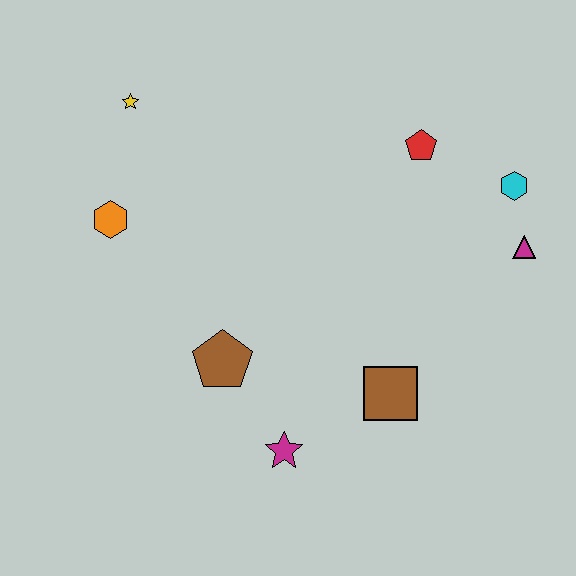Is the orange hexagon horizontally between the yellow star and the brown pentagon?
No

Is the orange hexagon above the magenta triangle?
Yes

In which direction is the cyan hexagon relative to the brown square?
The cyan hexagon is above the brown square.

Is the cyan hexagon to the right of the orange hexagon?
Yes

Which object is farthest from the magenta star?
The yellow star is farthest from the magenta star.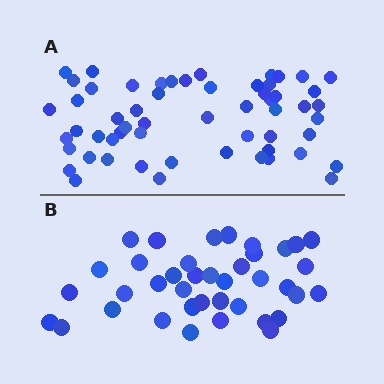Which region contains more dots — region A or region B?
Region A (the top region) has more dots.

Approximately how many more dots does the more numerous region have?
Region A has approximately 20 more dots than region B.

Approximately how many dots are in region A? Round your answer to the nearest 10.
About 60 dots. (The exact count is 57, which rounds to 60.)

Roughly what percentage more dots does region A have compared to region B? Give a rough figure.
About 45% more.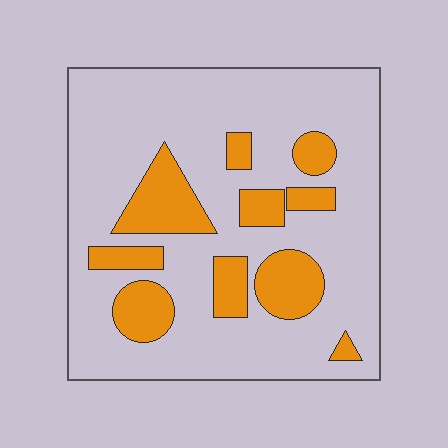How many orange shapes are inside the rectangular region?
10.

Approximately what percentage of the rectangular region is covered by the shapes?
Approximately 25%.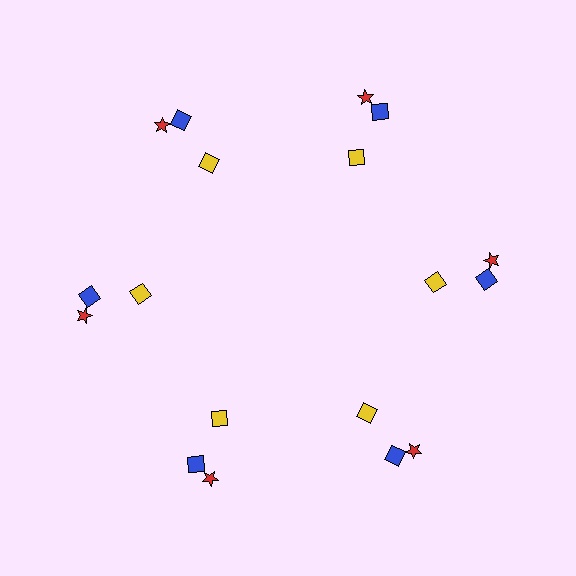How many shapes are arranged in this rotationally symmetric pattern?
There are 18 shapes, arranged in 6 groups of 3.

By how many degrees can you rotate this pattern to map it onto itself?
The pattern maps onto itself every 60 degrees of rotation.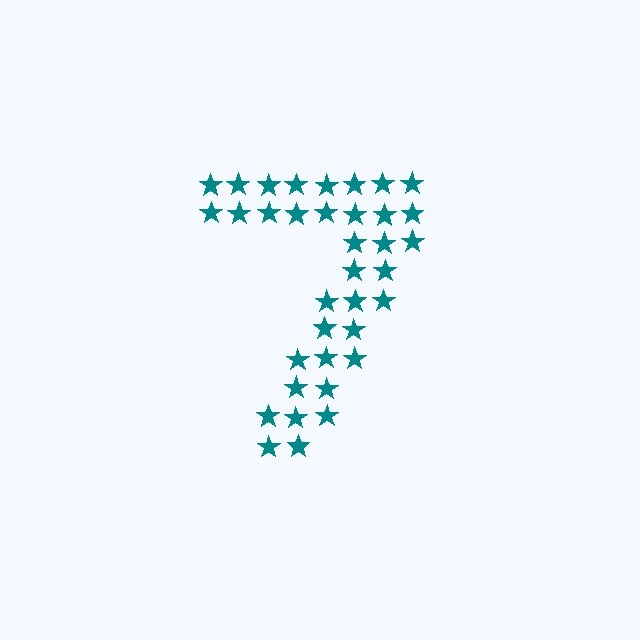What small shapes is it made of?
It is made of small stars.